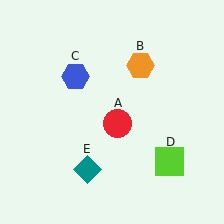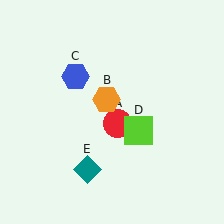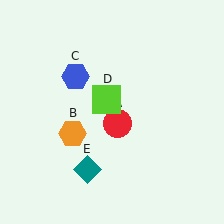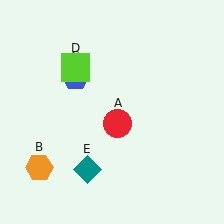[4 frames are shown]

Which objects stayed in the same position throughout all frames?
Red circle (object A) and blue hexagon (object C) and teal diamond (object E) remained stationary.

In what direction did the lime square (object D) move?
The lime square (object D) moved up and to the left.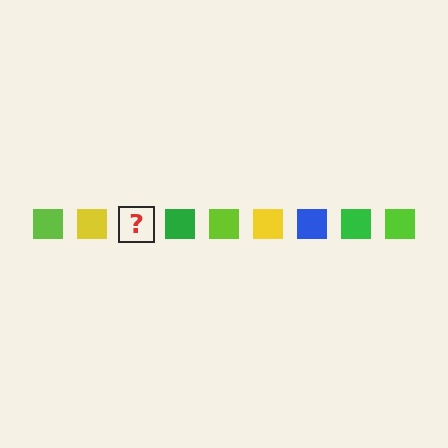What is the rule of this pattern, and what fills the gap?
The rule is that the pattern cycles through lime, yellow, blue, green squares. The gap should be filled with a blue square.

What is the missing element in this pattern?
The missing element is a blue square.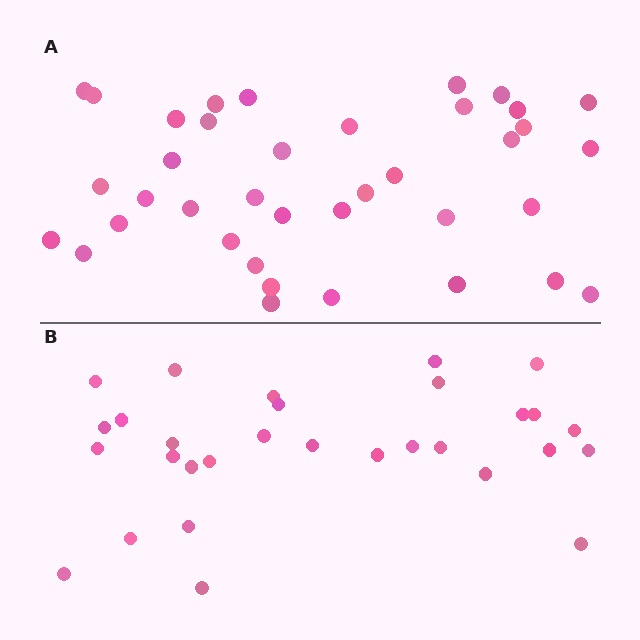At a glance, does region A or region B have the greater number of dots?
Region A (the top region) has more dots.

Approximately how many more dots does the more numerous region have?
Region A has roughly 8 or so more dots than region B.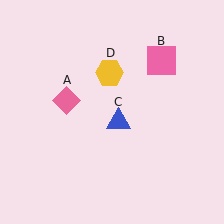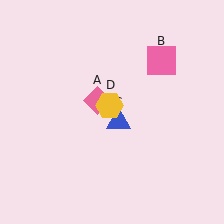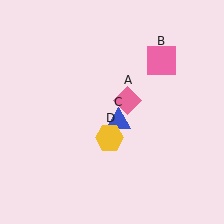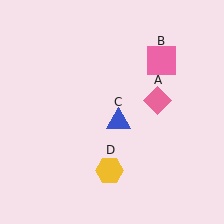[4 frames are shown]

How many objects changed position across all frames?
2 objects changed position: pink diamond (object A), yellow hexagon (object D).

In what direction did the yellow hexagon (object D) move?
The yellow hexagon (object D) moved down.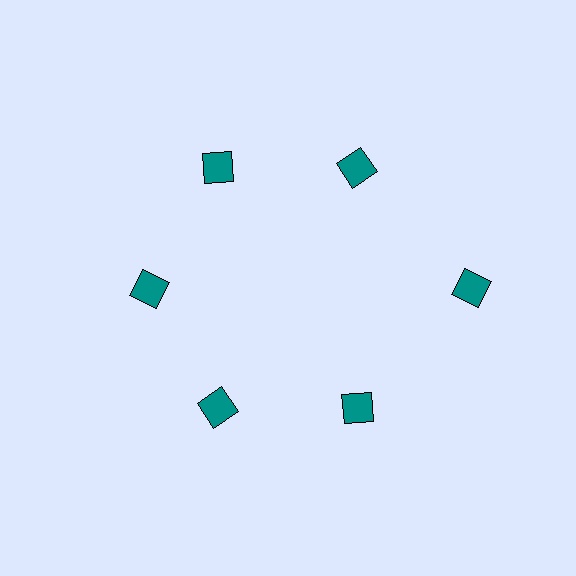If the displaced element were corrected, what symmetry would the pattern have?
It would have 6-fold rotational symmetry — the pattern would map onto itself every 60 degrees.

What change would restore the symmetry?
The symmetry would be restored by moving it inward, back onto the ring so that all 6 squares sit at equal angles and equal distance from the center.